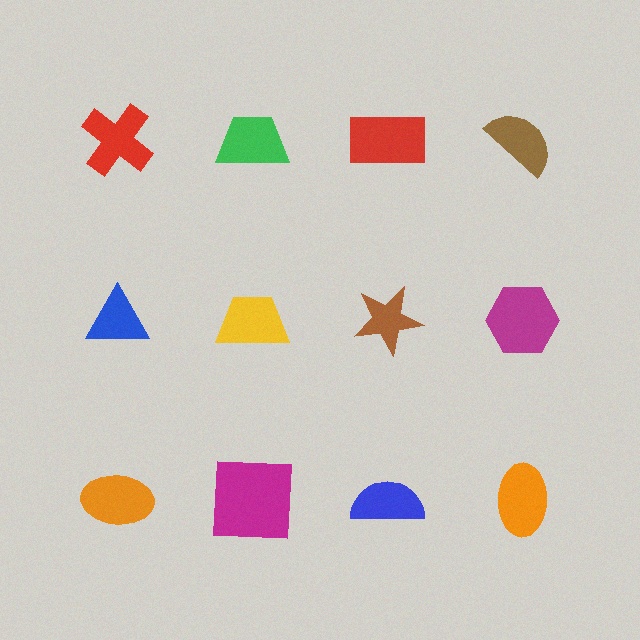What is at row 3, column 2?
A magenta square.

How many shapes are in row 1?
4 shapes.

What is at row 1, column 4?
A brown semicircle.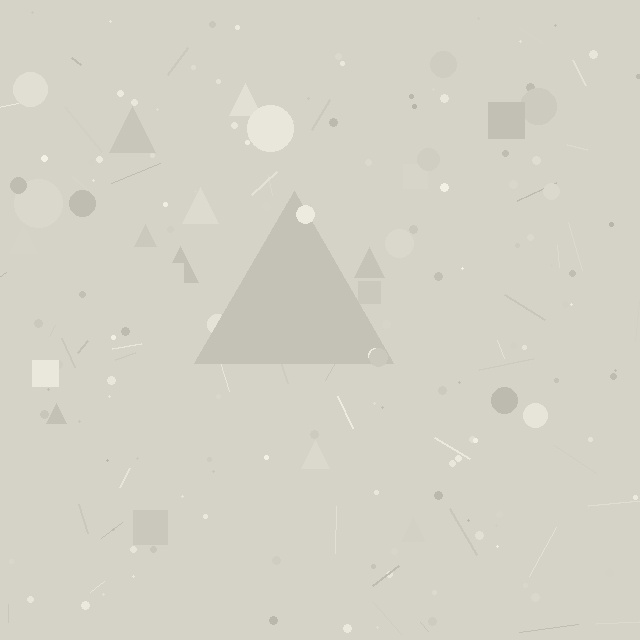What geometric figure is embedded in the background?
A triangle is embedded in the background.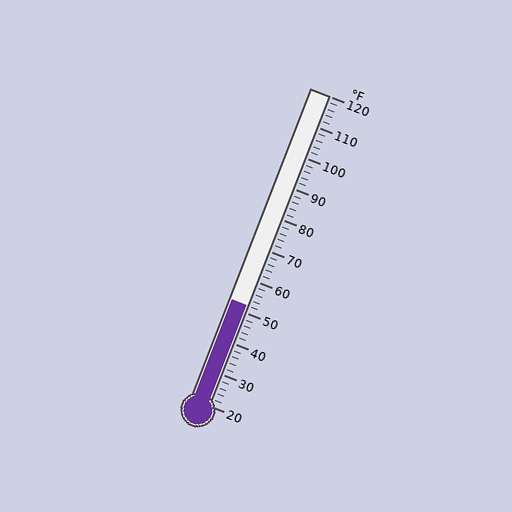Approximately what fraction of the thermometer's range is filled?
The thermometer is filled to approximately 30% of its range.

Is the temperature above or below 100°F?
The temperature is below 100°F.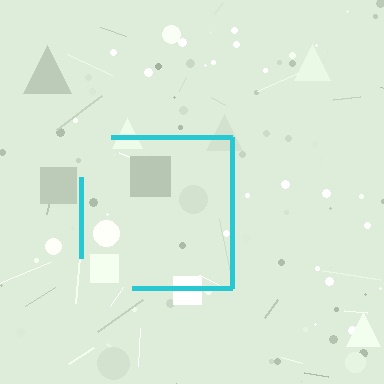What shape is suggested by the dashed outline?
The dashed outline suggests a square.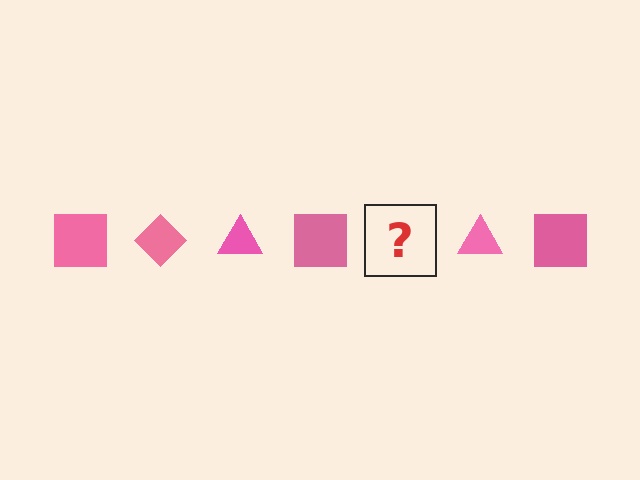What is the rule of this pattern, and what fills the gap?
The rule is that the pattern cycles through square, diamond, triangle shapes in pink. The gap should be filled with a pink diamond.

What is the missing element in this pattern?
The missing element is a pink diamond.